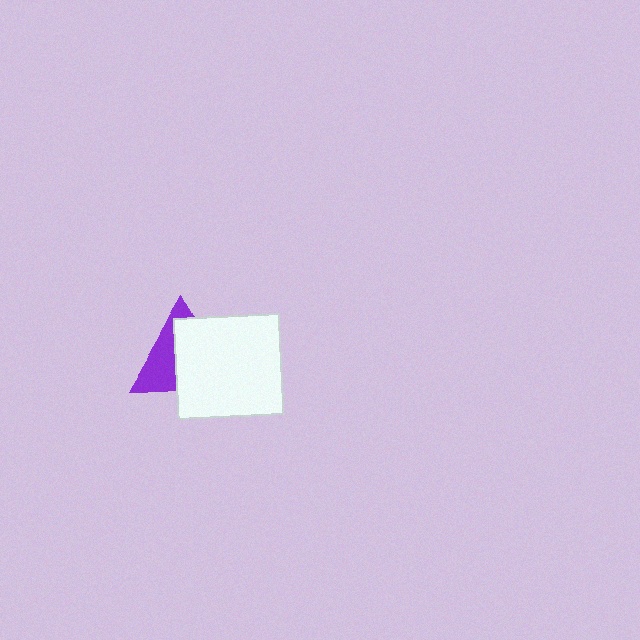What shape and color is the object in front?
The object in front is a white rectangle.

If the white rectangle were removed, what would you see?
You would see the complete purple triangle.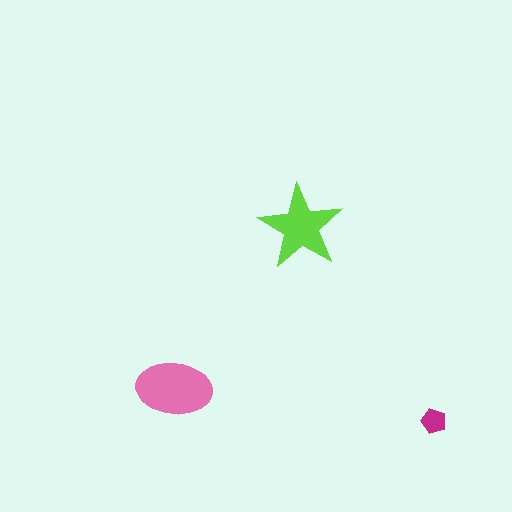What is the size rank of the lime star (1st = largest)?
2nd.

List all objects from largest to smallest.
The pink ellipse, the lime star, the magenta pentagon.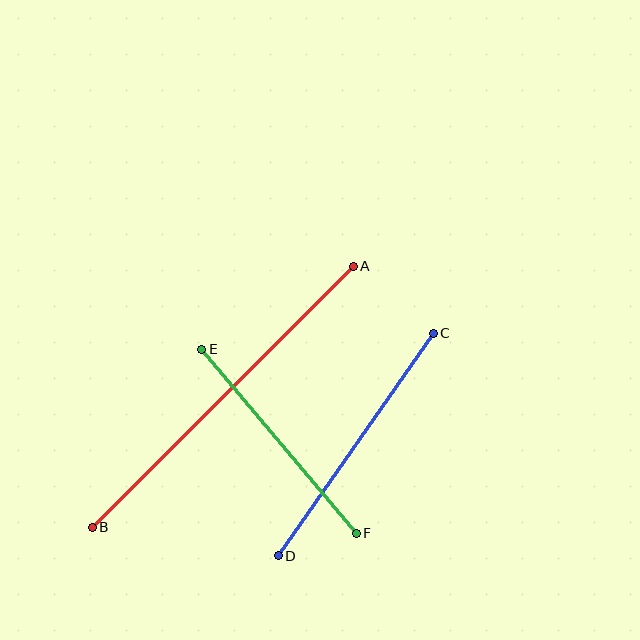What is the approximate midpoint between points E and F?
The midpoint is at approximately (279, 441) pixels.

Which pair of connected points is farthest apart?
Points A and B are farthest apart.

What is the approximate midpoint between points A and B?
The midpoint is at approximately (223, 397) pixels.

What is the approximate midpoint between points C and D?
The midpoint is at approximately (356, 444) pixels.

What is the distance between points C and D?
The distance is approximately 271 pixels.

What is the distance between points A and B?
The distance is approximately 369 pixels.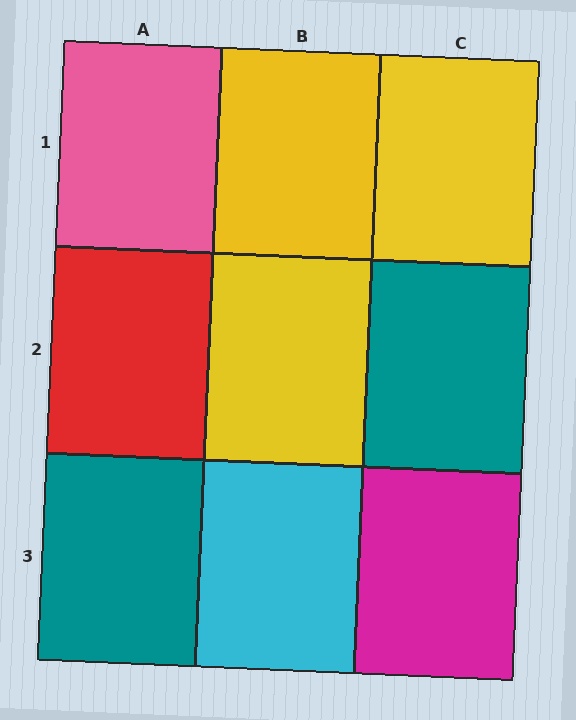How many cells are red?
1 cell is red.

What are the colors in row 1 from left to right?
Pink, yellow, yellow.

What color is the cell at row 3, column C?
Magenta.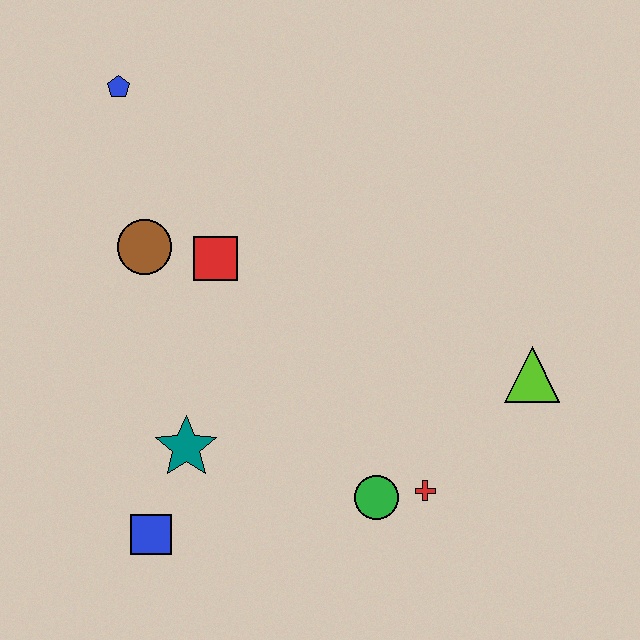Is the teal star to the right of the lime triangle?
No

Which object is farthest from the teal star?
The blue pentagon is farthest from the teal star.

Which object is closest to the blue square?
The teal star is closest to the blue square.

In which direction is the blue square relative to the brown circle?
The blue square is below the brown circle.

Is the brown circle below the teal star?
No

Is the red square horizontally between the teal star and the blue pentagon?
No